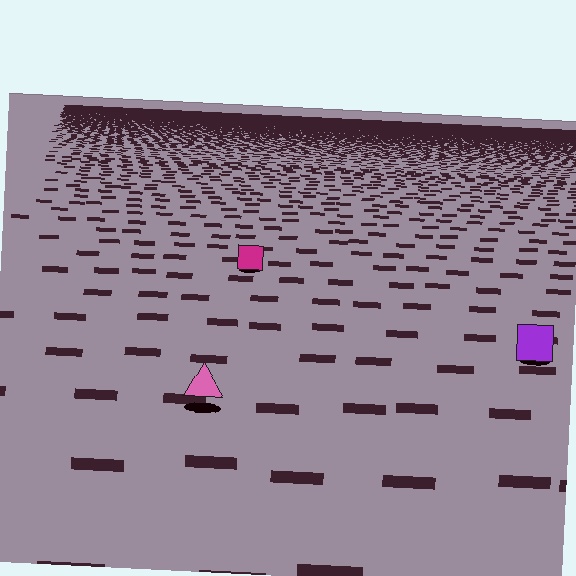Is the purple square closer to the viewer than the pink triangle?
No. The pink triangle is closer — you can tell from the texture gradient: the ground texture is coarser near it.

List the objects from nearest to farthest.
From nearest to farthest: the pink triangle, the purple square, the magenta square.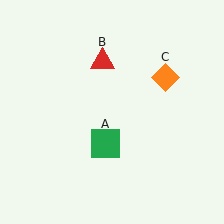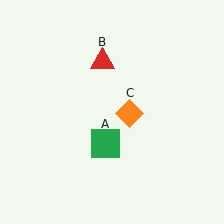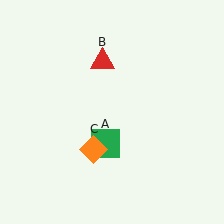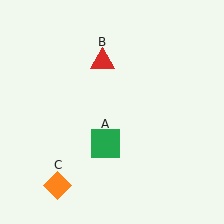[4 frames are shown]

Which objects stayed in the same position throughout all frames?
Green square (object A) and red triangle (object B) remained stationary.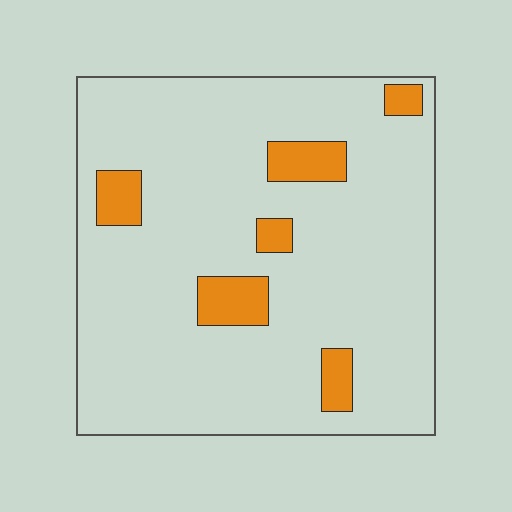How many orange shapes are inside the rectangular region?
6.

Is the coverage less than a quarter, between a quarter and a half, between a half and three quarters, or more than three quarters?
Less than a quarter.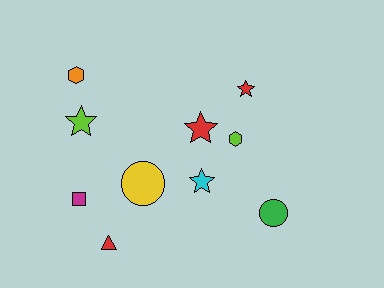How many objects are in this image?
There are 10 objects.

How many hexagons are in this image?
There are 2 hexagons.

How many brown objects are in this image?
There are no brown objects.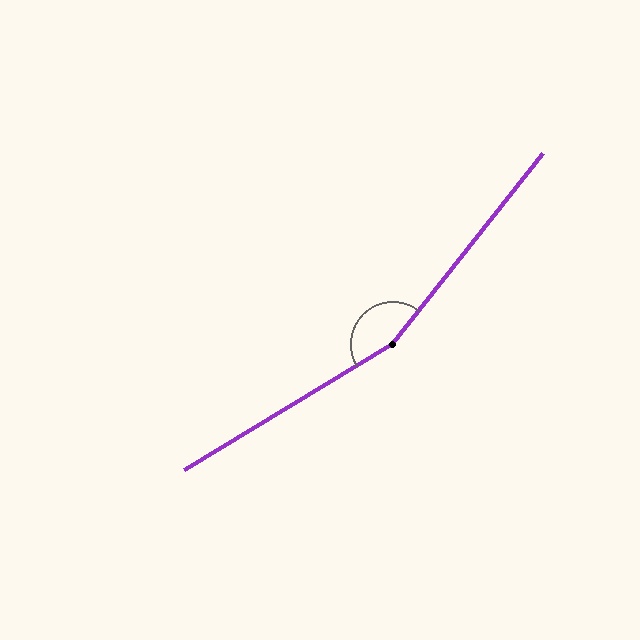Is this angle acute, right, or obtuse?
It is obtuse.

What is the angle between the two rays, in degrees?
Approximately 159 degrees.